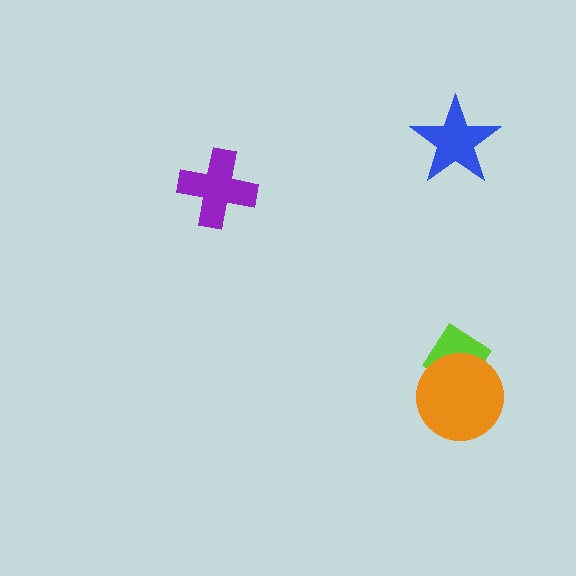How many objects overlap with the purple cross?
0 objects overlap with the purple cross.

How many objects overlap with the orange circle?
1 object overlaps with the orange circle.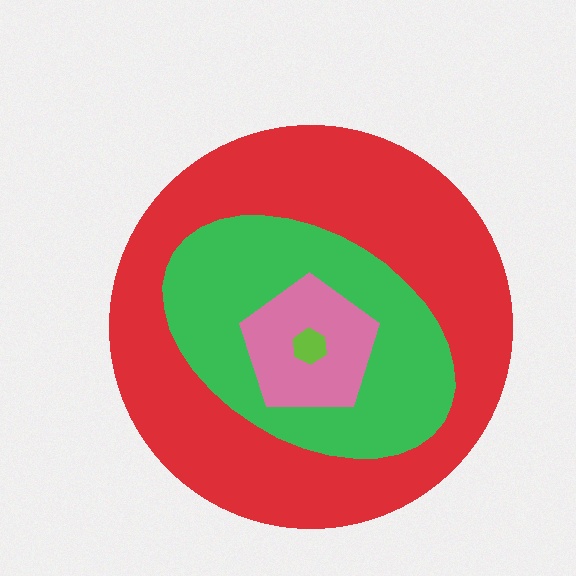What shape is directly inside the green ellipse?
The pink pentagon.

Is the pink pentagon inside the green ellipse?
Yes.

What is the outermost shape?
The red circle.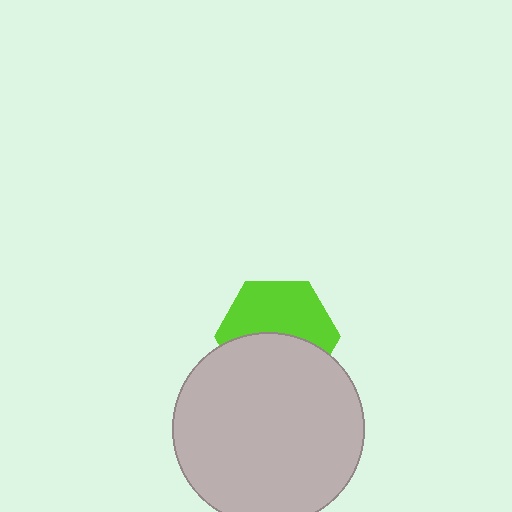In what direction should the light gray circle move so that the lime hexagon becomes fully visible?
The light gray circle should move down. That is the shortest direction to clear the overlap and leave the lime hexagon fully visible.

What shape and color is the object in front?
The object in front is a light gray circle.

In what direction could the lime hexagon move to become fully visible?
The lime hexagon could move up. That would shift it out from behind the light gray circle entirely.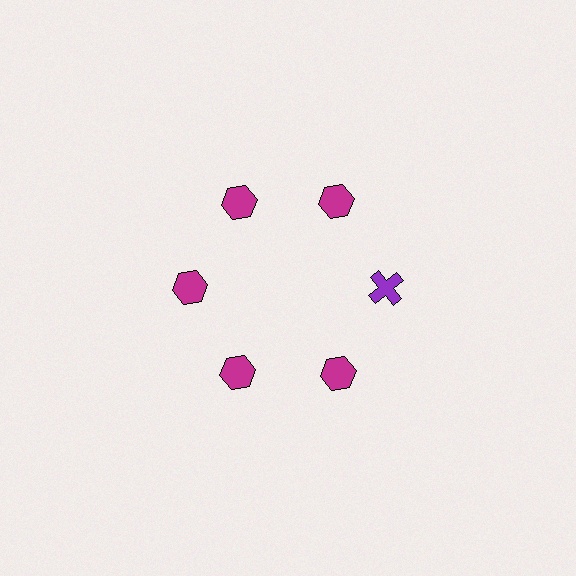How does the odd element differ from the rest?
It differs in both color (purple instead of magenta) and shape (cross instead of hexagon).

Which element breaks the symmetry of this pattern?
The purple cross at roughly the 3 o'clock position breaks the symmetry. All other shapes are magenta hexagons.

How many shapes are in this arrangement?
There are 6 shapes arranged in a ring pattern.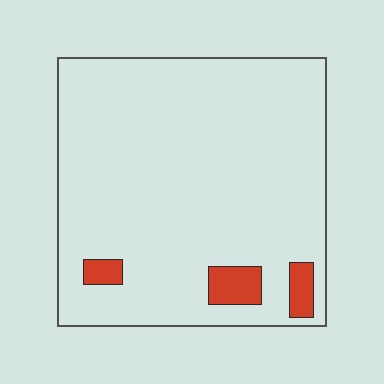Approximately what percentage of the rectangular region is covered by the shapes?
Approximately 5%.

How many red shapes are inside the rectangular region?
3.